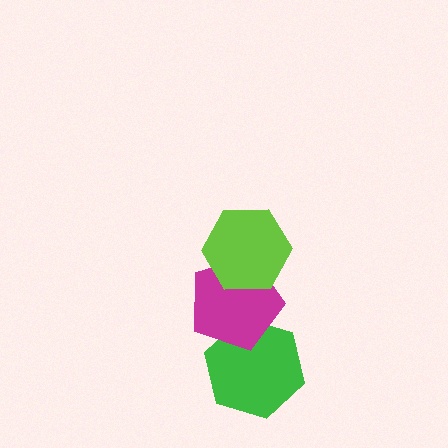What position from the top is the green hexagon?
The green hexagon is 3rd from the top.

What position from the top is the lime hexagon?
The lime hexagon is 1st from the top.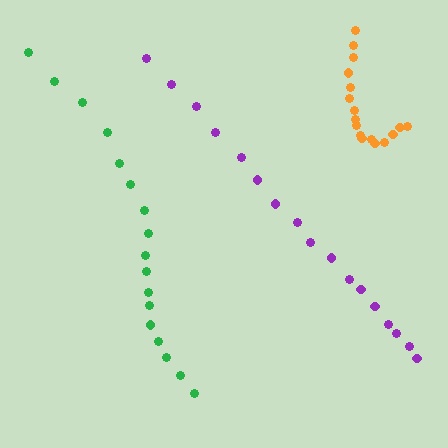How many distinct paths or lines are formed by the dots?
There are 3 distinct paths.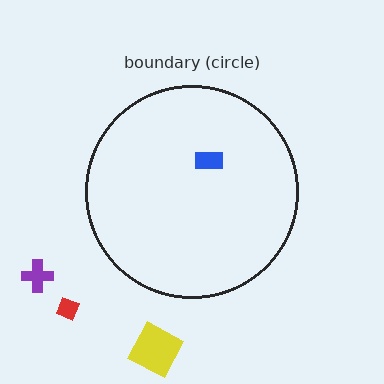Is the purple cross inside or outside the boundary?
Outside.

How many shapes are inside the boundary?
1 inside, 3 outside.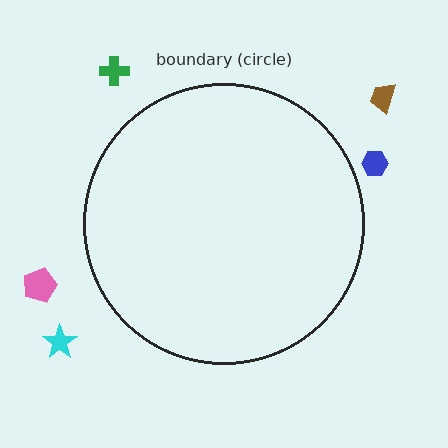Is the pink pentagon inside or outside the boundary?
Outside.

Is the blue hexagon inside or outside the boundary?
Outside.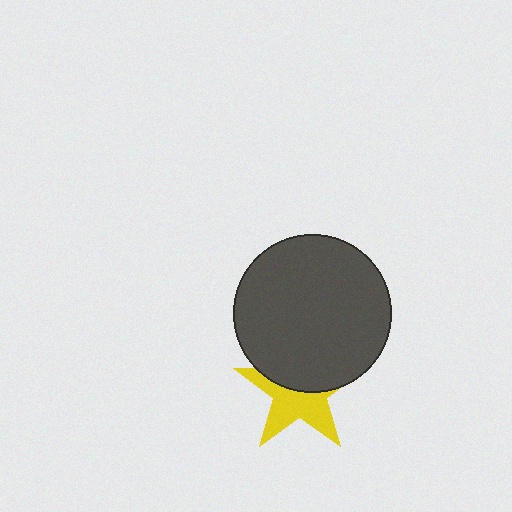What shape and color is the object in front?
The object in front is a dark gray circle.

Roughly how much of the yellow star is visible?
About half of it is visible (roughly 52%).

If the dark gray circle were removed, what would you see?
You would see the complete yellow star.